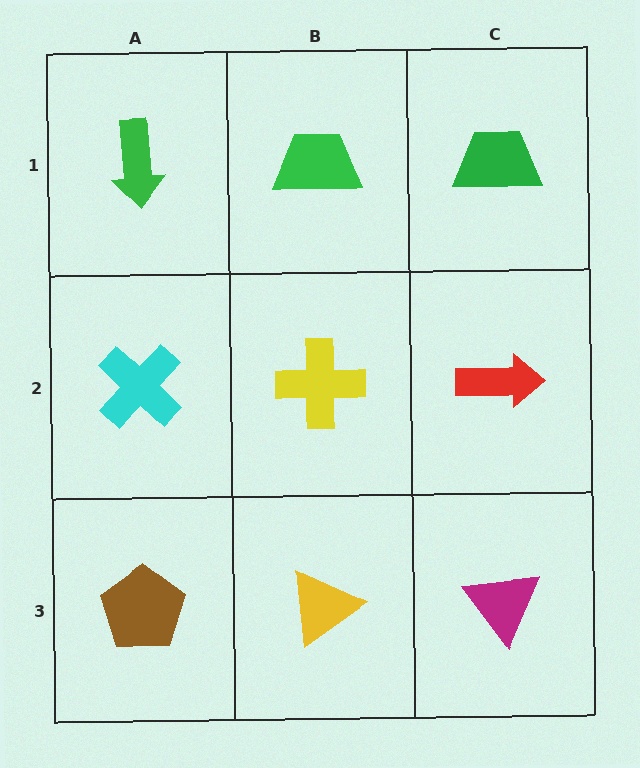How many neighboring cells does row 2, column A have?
3.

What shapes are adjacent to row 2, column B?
A green trapezoid (row 1, column B), a yellow triangle (row 3, column B), a cyan cross (row 2, column A), a red arrow (row 2, column C).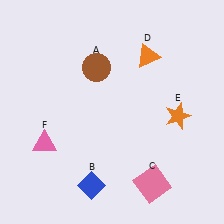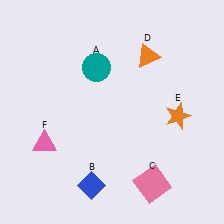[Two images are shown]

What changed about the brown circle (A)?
In Image 1, A is brown. In Image 2, it changed to teal.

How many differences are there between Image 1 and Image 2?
There is 1 difference between the two images.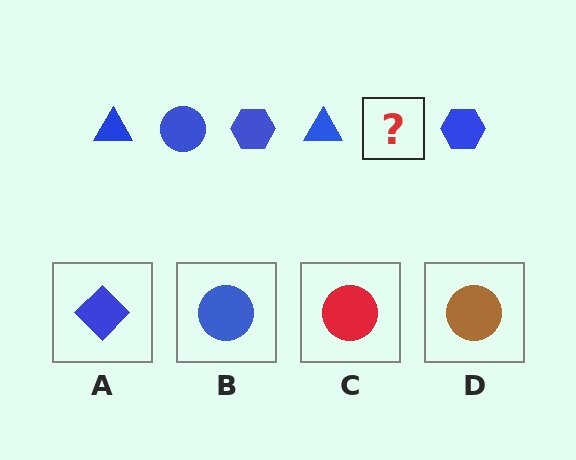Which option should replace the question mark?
Option B.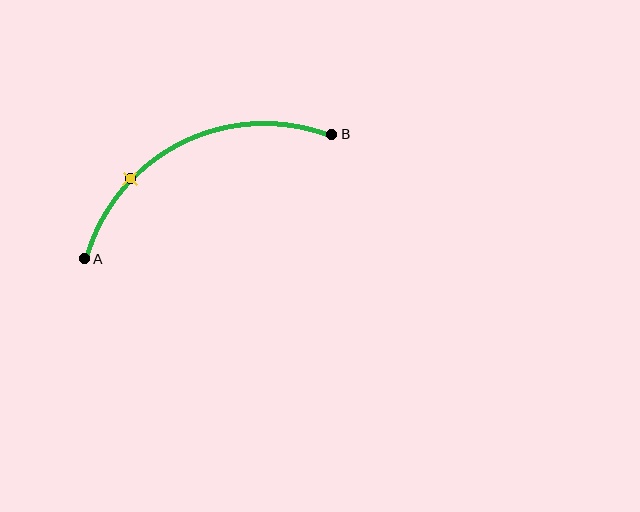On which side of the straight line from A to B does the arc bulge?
The arc bulges above the straight line connecting A and B.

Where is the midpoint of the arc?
The arc midpoint is the point on the curve farthest from the straight line joining A and B. It sits above that line.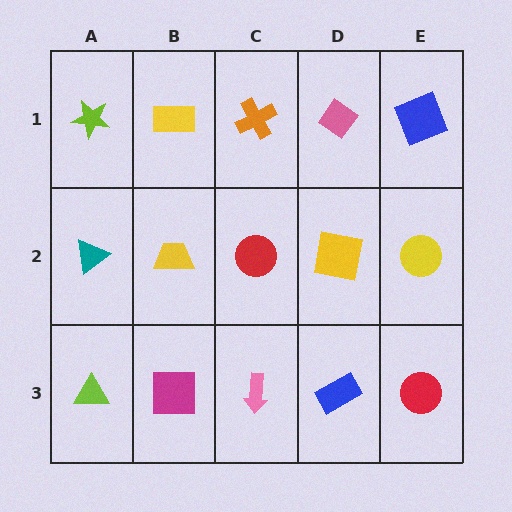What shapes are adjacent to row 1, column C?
A red circle (row 2, column C), a yellow rectangle (row 1, column B), a pink diamond (row 1, column D).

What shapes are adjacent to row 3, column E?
A yellow circle (row 2, column E), a blue rectangle (row 3, column D).